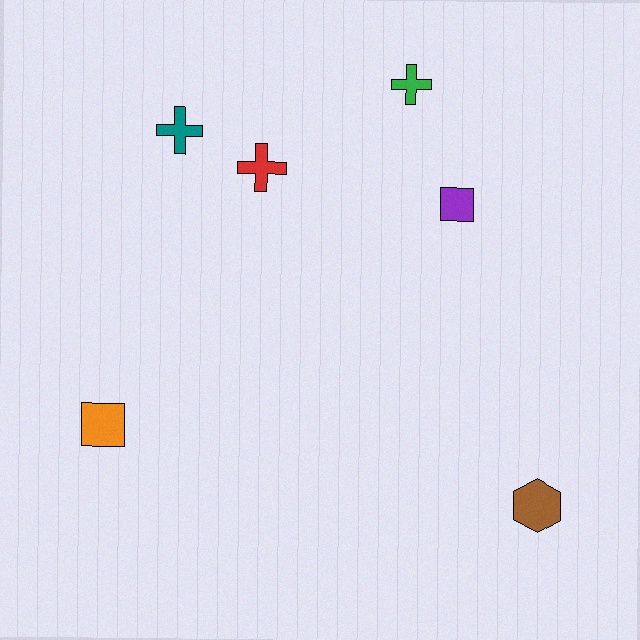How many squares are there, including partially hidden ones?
There are 2 squares.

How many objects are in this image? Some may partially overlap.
There are 6 objects.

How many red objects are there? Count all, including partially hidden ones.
There is 1 red object.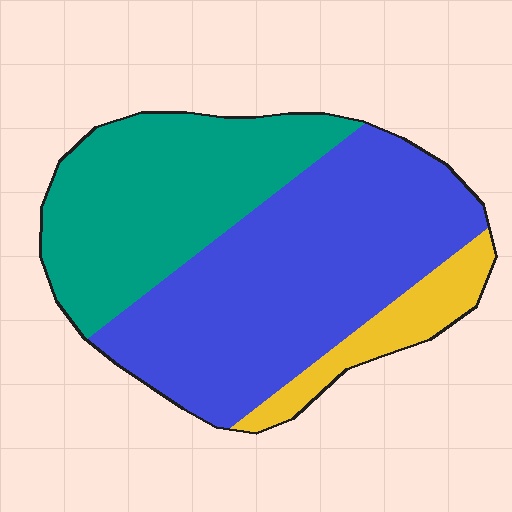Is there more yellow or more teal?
Teal.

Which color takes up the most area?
Blue, at roughly 55%.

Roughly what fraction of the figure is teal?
Teal covers 36% of the figure.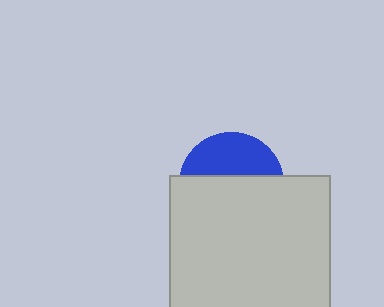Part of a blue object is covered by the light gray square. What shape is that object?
It is a circle.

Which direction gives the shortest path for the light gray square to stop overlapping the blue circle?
Moving down gives the shortest separation.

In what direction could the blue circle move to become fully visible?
The blue circle could move up. That would shift it out from behind the light gray square entirely.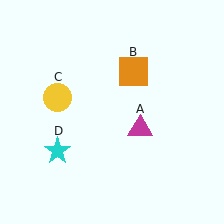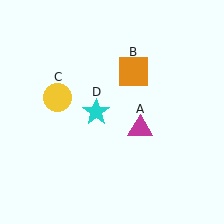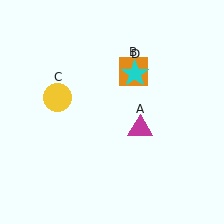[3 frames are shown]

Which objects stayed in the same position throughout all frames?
Magenta triangle (object A) and orange square (object B) and yellow circle (object C) remained stationary.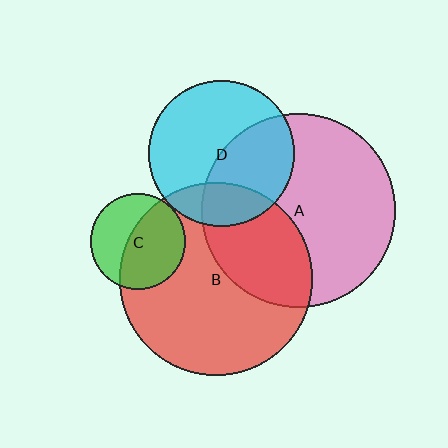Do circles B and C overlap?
Yes.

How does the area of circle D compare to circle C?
Approximately 2.3 times.